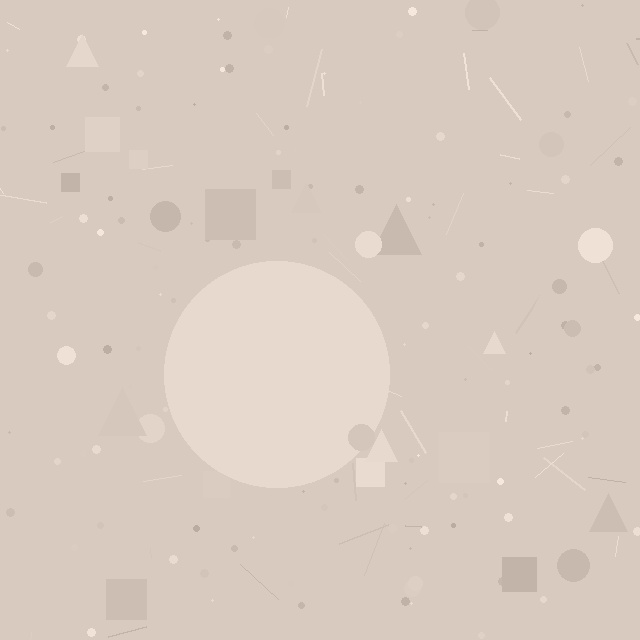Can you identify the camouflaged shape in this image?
The camouflaged shape is a circle.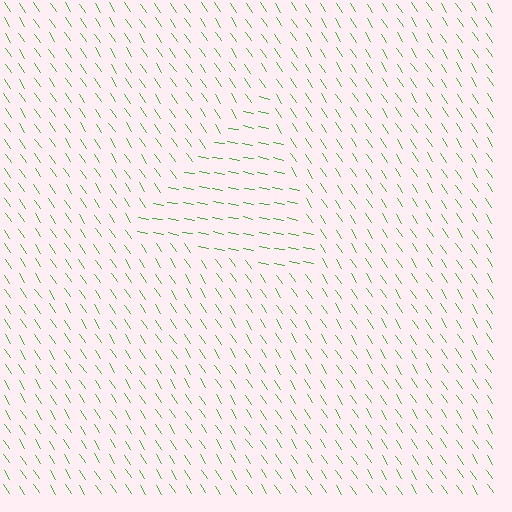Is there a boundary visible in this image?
Yes, there is a texture boundary formed by a change in line orientation.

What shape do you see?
I see a triangle.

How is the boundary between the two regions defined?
The boundary is defined purely by a change in line orientation (approximately 45 degrees difference). All lines are the same color and thickness.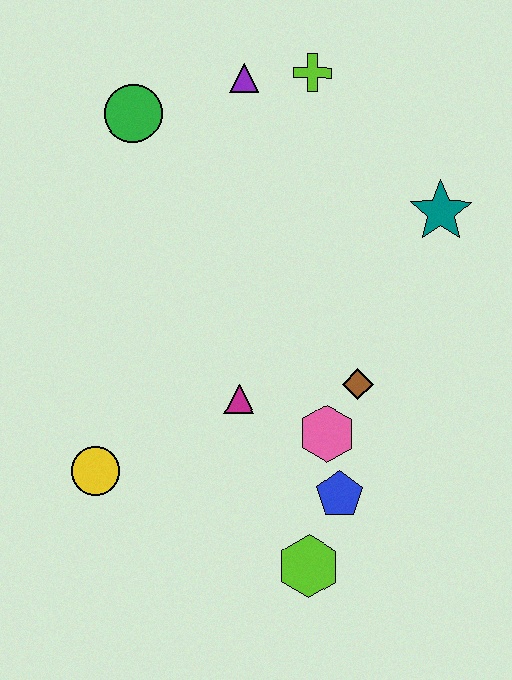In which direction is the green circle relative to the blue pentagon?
The green circle is above the blue pentagon.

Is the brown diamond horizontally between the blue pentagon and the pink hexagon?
No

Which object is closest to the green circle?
The purple triangle is closest to the green circle.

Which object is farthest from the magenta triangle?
The lime cross is farthest from the magenta triangle.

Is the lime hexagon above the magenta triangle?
No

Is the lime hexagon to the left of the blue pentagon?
Yes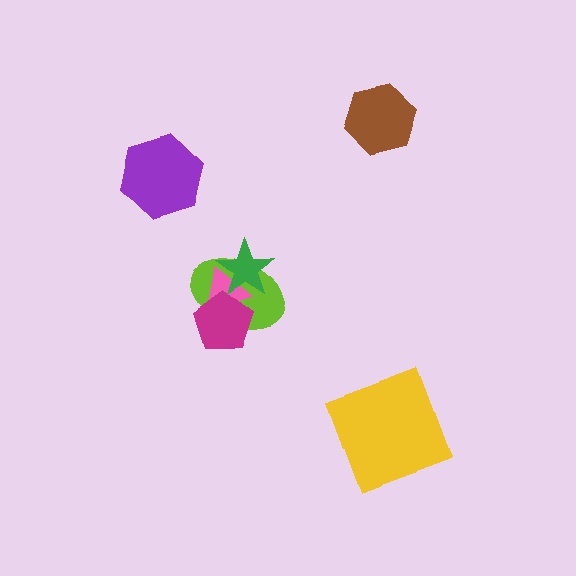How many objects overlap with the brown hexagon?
0 objects overlap with the brown hexagon.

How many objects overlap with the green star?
2 objects overlap with the green star.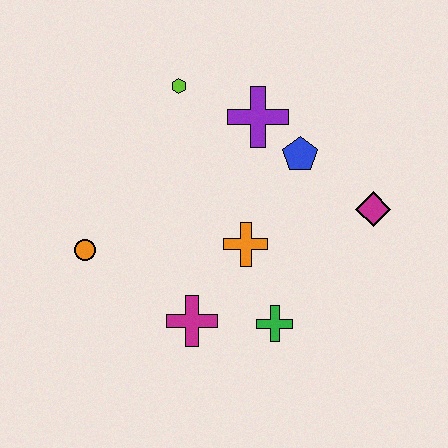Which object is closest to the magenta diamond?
The blue pentagon is closest to the magenta diamond.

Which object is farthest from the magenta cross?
The lime hexagon is farthest from the magenta cross.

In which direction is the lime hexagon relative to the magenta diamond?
The lime hexagon is to the left of the magenta diamond.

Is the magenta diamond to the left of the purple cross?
No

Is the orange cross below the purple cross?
Yes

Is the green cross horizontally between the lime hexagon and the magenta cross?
No